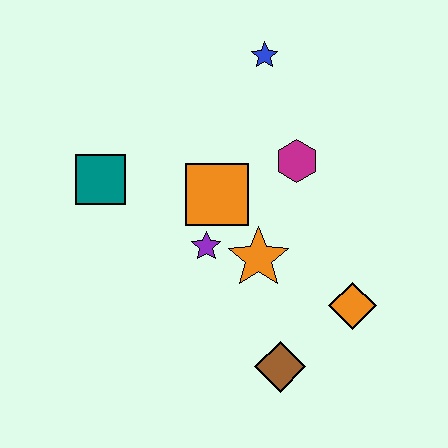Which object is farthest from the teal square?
The orange diamond is farthest from the teal square.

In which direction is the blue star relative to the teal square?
The blue star is to the right of the teal square.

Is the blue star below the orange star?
No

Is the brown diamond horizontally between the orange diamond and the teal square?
Yes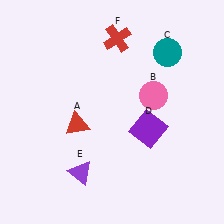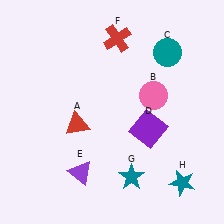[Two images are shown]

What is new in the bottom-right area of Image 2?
A teal star (H) was added in the bottom-right area of Image 2.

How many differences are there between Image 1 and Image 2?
There are 2 differences between the two images.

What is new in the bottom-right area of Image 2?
A teal star (G) was added in the bottom-right area of Image 2.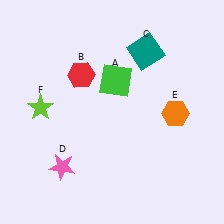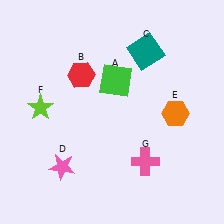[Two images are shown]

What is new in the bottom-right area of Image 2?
A pink cross (G) was added in the bottom-right area of Image 2.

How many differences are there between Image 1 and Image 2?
There is 1 difference between the two images.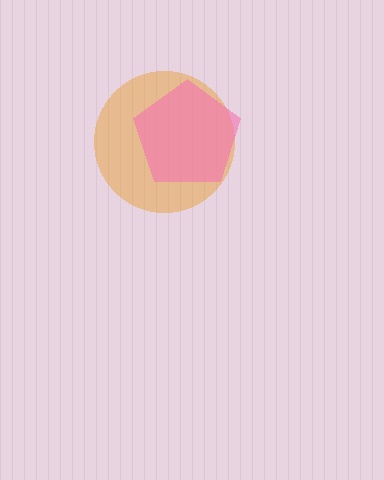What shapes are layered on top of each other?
The layered shapes are: an orange circle, a pink pentagon.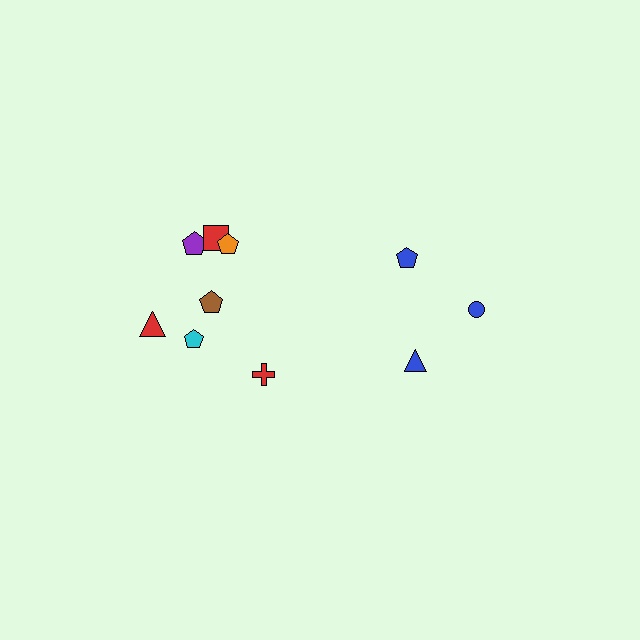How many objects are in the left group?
There are 7 objects.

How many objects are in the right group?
There are 3 objects.